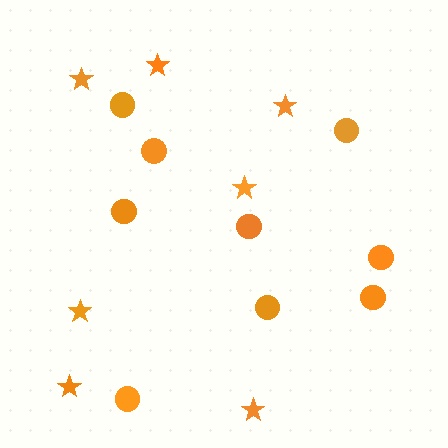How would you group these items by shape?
There are 2 groups: one group of stars (7) and one group of circles (9).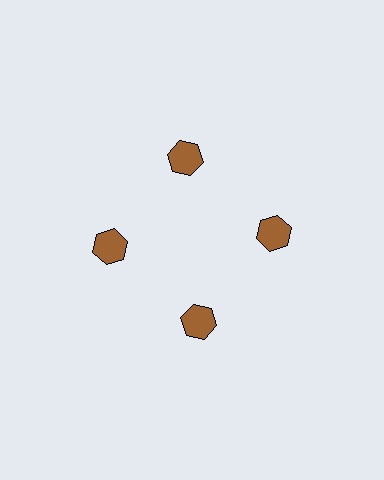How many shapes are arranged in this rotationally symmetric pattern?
There are 4 shapes, arranged in 4 groups of 1.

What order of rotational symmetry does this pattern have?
This pattern has 4-fold rotational symmetry.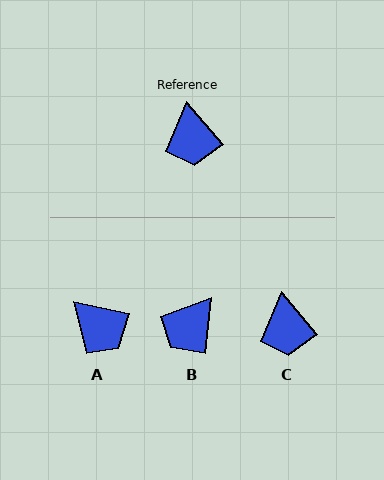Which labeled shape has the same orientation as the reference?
C.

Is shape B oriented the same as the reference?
No, it is off by about 46 degrees.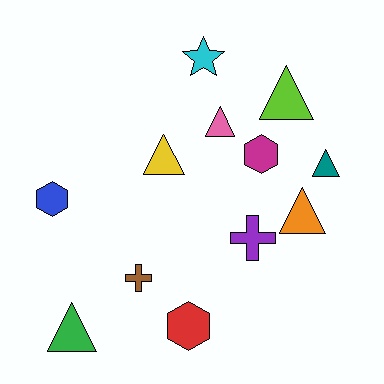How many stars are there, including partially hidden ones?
There is 1 star.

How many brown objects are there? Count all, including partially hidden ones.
There is 1 brown object.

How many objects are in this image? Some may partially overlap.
There are 12 objects.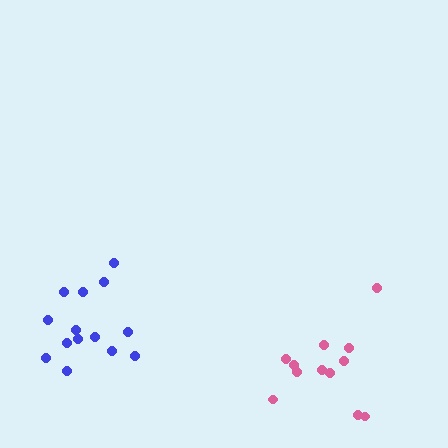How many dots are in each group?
Group 1: 12 dots, Group 2: 14 dots (26 total).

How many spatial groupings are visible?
There are 2 spatial groupings.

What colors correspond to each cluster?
The clusters are colored: pink, blue.